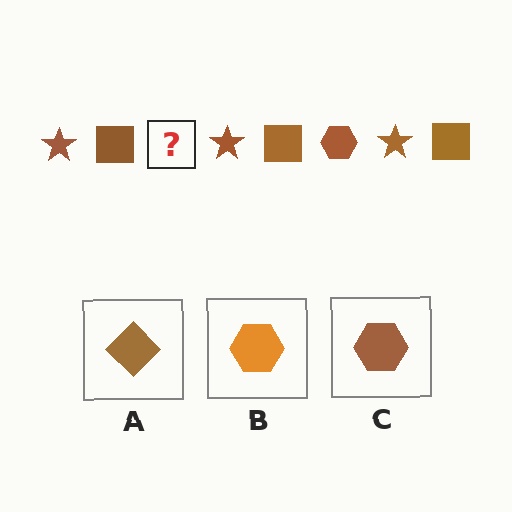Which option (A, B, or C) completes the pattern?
C.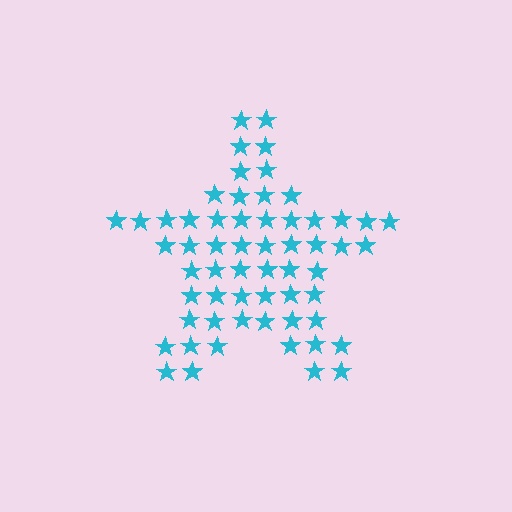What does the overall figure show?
The overall figure shows a star.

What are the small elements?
The small elements are stars.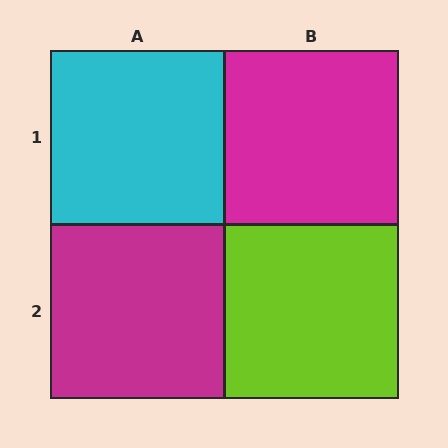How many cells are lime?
1 cell is lime.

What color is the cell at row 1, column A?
Cyan.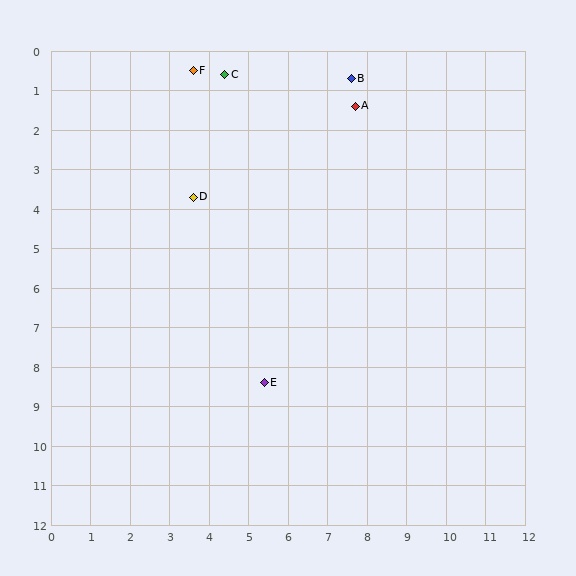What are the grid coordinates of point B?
Point B is at approximately (7.6, 0.7).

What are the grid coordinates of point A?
Point A is at approximately (7.7, 1.4).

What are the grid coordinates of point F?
Point F is at approximately (3.6, 0.5).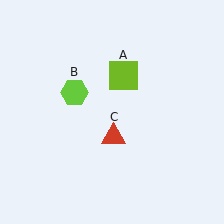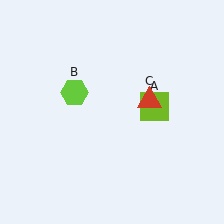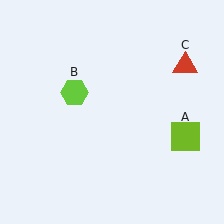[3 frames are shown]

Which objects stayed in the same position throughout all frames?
Lime hexagon (object B) remained stationary.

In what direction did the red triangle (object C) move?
The red triangle (object C) moved up and to the right.